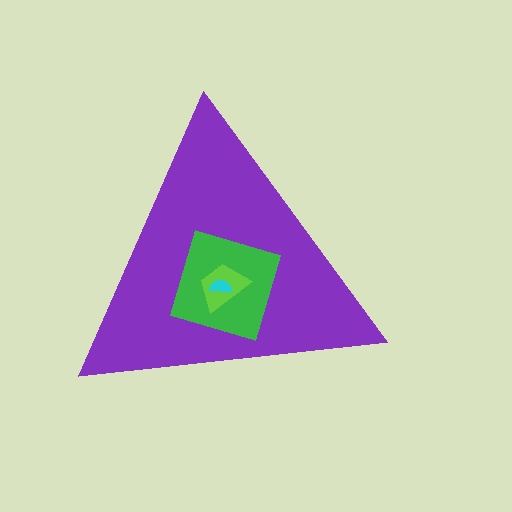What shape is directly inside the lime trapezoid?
The cyan semicircle.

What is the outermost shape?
The purple triangle.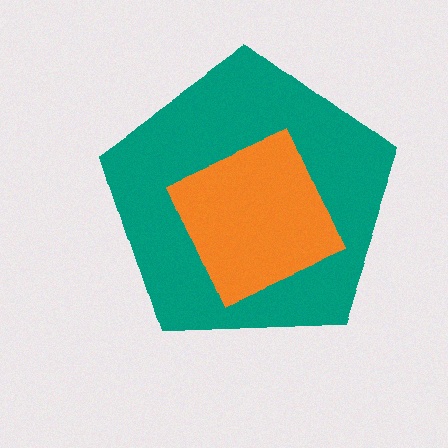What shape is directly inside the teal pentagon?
The orange square.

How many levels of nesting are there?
2.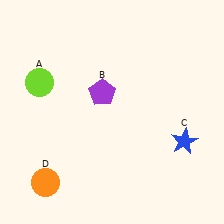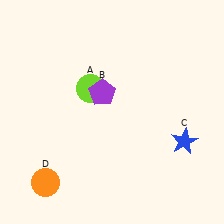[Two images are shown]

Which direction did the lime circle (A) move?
The lime circle (A) moved right.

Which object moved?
The lime circle (A) moved right.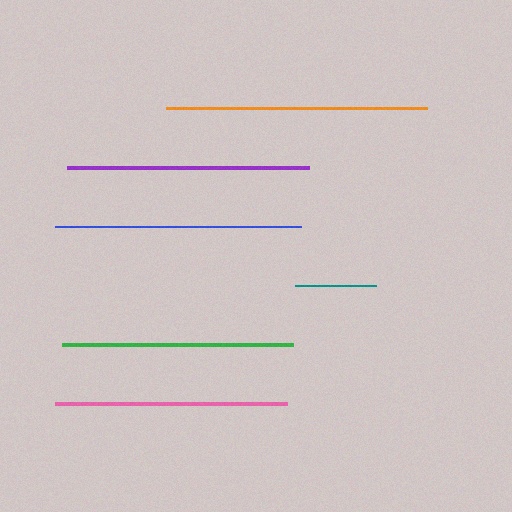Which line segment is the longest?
The orange line is the longest at approximately 260 pixels.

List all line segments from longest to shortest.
From longest to shortest: orange, blue, purple, pink, green, teal.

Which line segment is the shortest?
The teal line is the shortest at approximately 80 pixels.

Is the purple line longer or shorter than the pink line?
The purple line is longer than the pink line.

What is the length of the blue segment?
The blue segment is approximately 246 pixels long.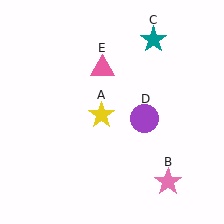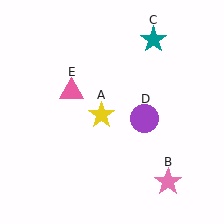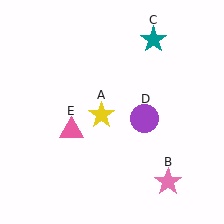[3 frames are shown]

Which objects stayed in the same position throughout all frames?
Yellow star (object A) and pink star (object B) and teal star (object C) and purple circle (object D) remained stationary.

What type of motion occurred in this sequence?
The pink triangle (object E) rotated counterclockwise around the center of the scene.